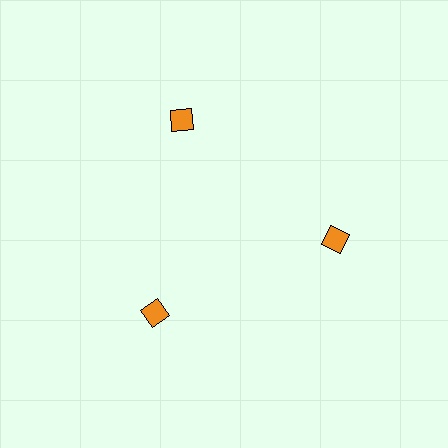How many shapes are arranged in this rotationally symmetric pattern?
There are 3 shapes, arranged in 3 groups of 1.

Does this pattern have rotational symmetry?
Yes, this pattern has 3-fold rotational symmetry. It looks the same after rotating 120 degrees around the center.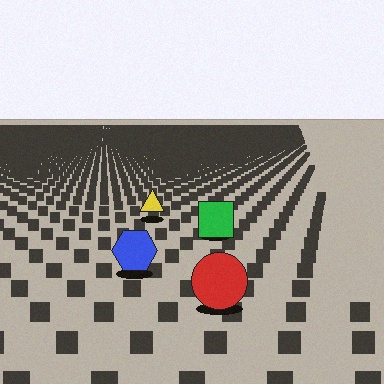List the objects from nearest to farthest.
From nearest to farthest: the red circle, the blue hexagon, the green square, the yellow triangle.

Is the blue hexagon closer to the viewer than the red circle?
No. The red circle is closer — you can tell from the texture gradient: the ground texture is coarser near it.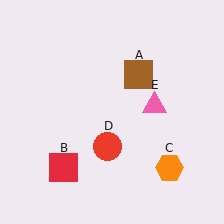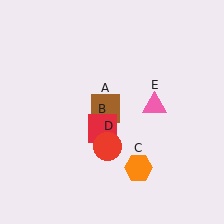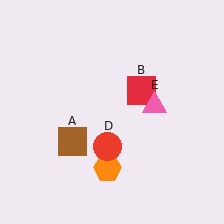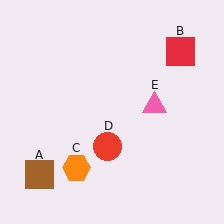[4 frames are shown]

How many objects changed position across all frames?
3 objects changed position: brown square (object A), red square (object B), orange hexagon (object C).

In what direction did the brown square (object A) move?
The brown square (object A) moved down and to the left.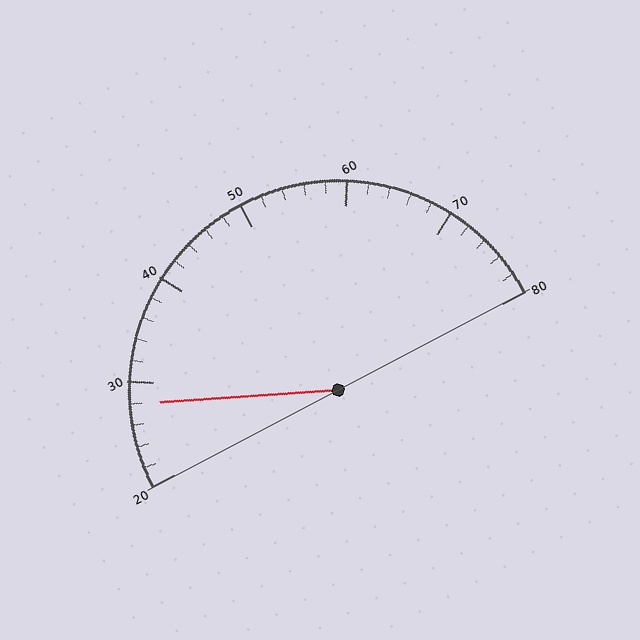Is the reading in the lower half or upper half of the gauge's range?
The reading is in the lower half of the range (20 to 80).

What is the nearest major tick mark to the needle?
The nearest major tick mark is 30.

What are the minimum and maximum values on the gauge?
The gauge ranges from 20 to 80.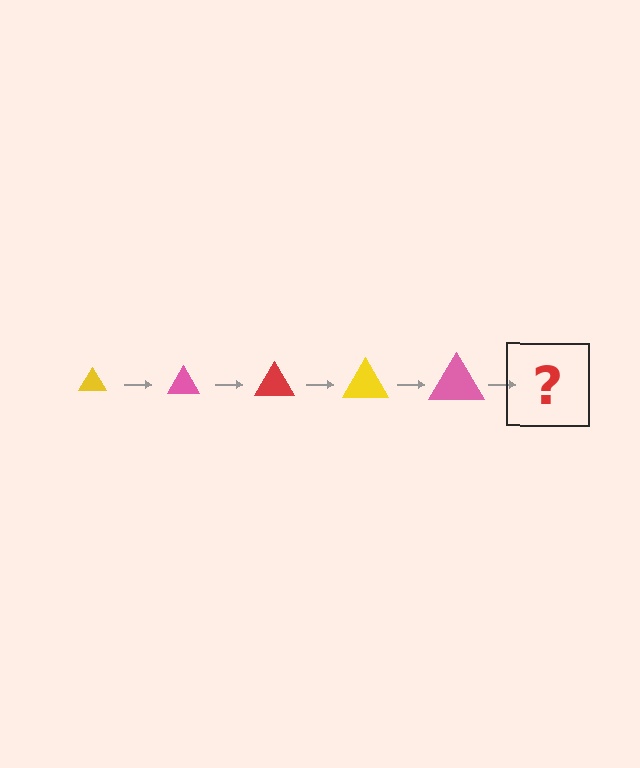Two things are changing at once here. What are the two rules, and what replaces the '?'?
The two rules are that the triangle grows larger each step and the color cycles through yellow, pink, and red. The '?' should be a red triangle, larger than the previous one.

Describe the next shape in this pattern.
It should be a red triangle, larger than the previous one.